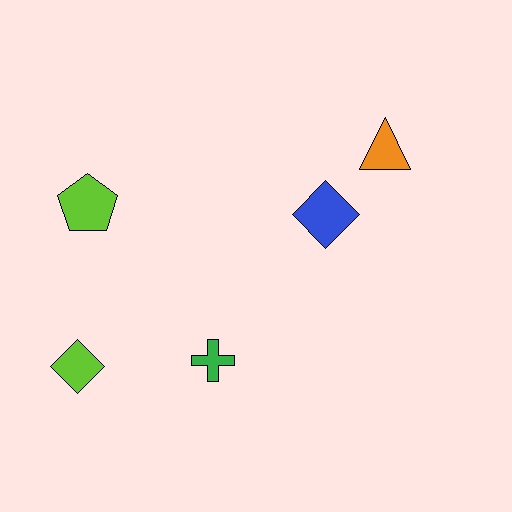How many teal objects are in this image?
There are no teal objects.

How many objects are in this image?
There are 5 objects.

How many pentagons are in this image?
There is 1 pentagon.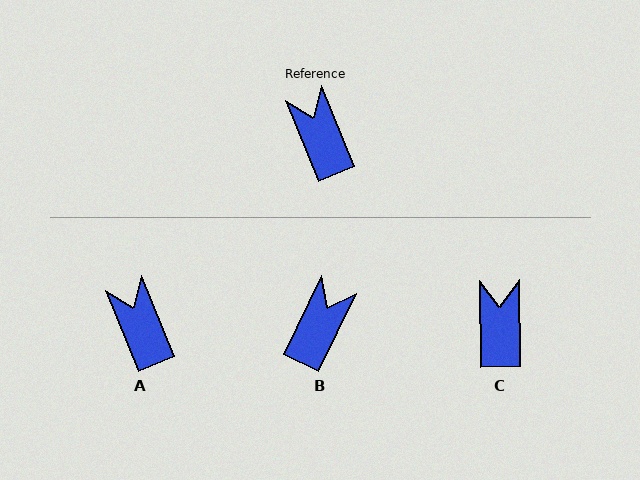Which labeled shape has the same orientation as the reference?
A.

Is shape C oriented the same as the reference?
No, it is off by about 22 degrees.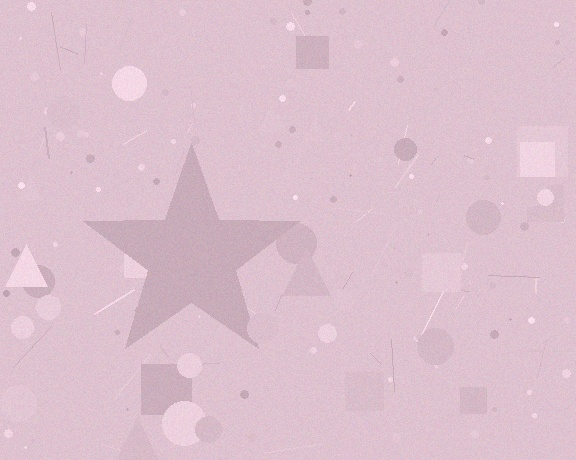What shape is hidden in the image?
A star is hidden in the image.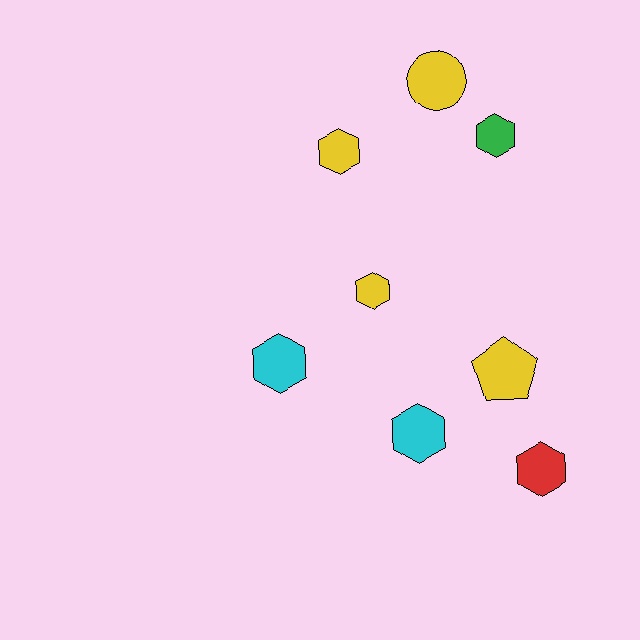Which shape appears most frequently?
Hexagon, with 6 objects.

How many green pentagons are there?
There are no green pentagons.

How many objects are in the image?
There are 8 objects.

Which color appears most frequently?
Yellow, with 4 objects.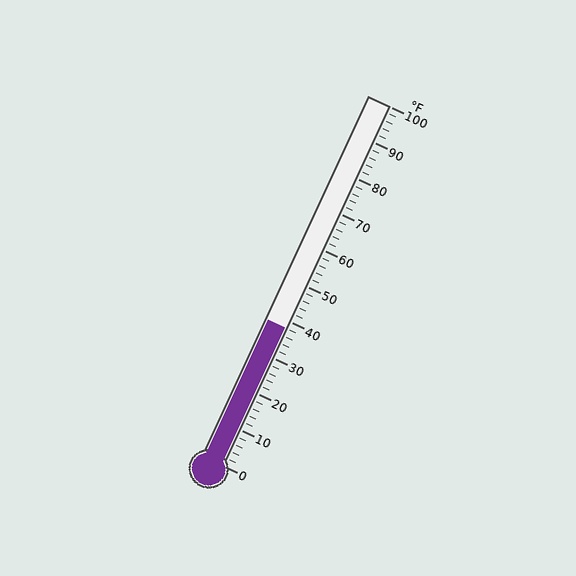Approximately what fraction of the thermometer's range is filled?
The thermometer is filled to approximately 40% of its range.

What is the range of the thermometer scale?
The thermometer scale ranges from 0°F to 100°F.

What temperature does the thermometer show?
The thermometer shows approximately 38°F.